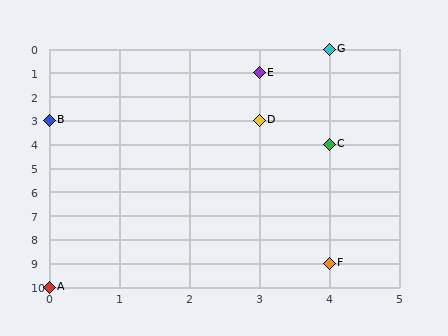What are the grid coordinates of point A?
Point A is at grid coordinates (0, 10).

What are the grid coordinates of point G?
Point G is at grid coordinates (4, 0).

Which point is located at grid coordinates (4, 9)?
Point F is at (4, 9).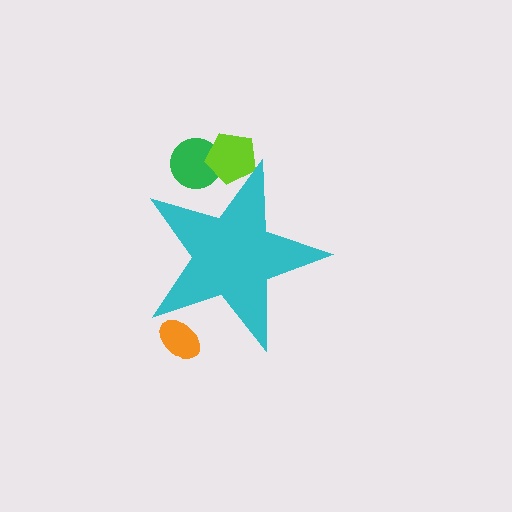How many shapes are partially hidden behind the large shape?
3 shapes are partially hidden.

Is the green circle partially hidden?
Yes, the green circle is partially hidden behind the cyan star.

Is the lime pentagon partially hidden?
Yes, the lime pentagon is partially hidden behind the cyan star.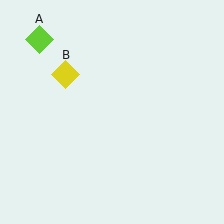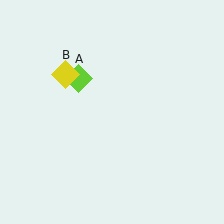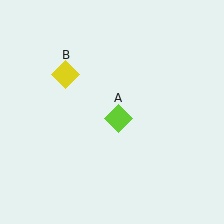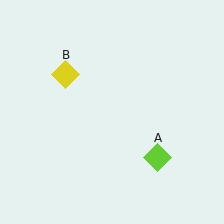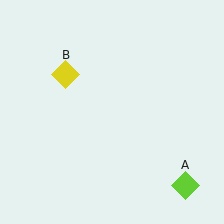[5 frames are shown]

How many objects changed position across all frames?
1 object changed position: lime diamond (object A).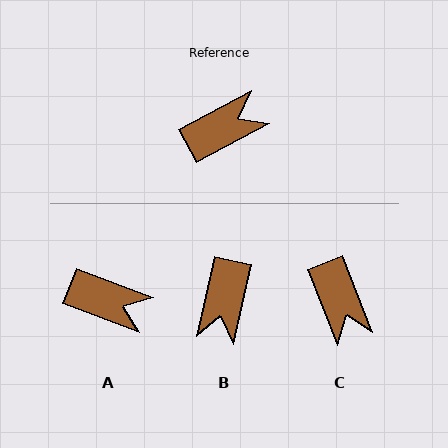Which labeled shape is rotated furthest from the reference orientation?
B, about 131 degrees away.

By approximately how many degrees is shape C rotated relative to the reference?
Approximately 97 degrees clockwise.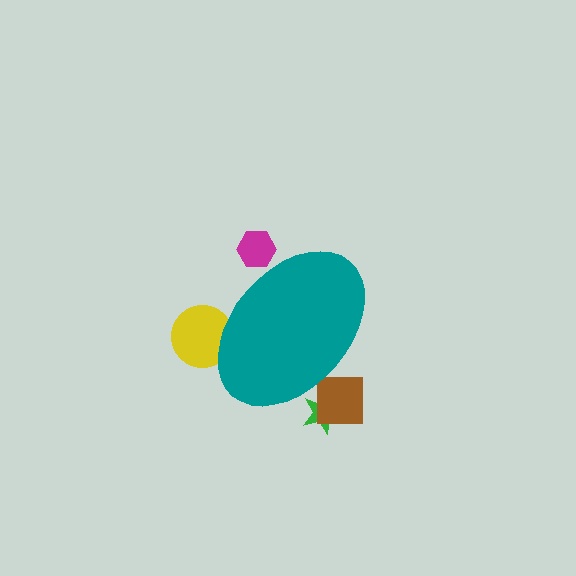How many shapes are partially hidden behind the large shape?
4 shapes are partially hidden.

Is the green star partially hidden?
Yes, the green star is partially hidden behind the teal ellipse.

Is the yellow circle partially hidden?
Yes, the yellow circle is partially hidden behind the teal ellipse.